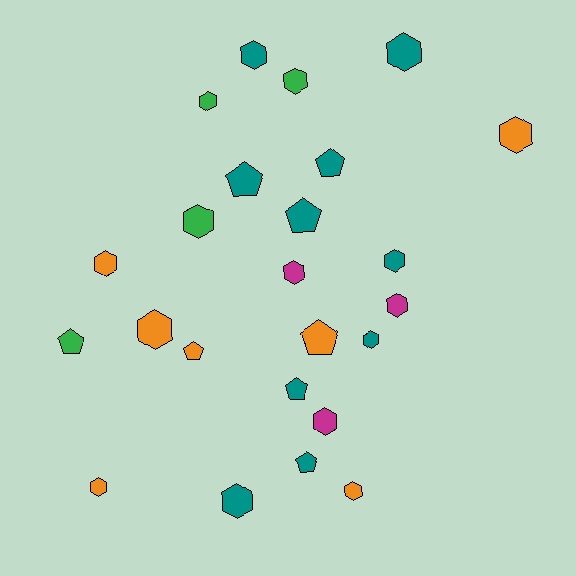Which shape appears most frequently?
Hexagon, with 16 objects.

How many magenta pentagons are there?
There are no magenta pentagons.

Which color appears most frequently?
Teal, with 10 objects.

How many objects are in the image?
There are 24 objects.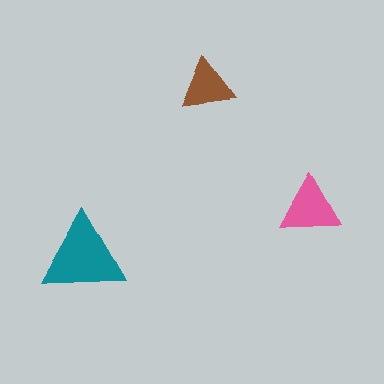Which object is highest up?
The brown triangle is topmost.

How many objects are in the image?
There are 3 objects in the image.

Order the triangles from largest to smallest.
the teal one, the pink one, the brown one.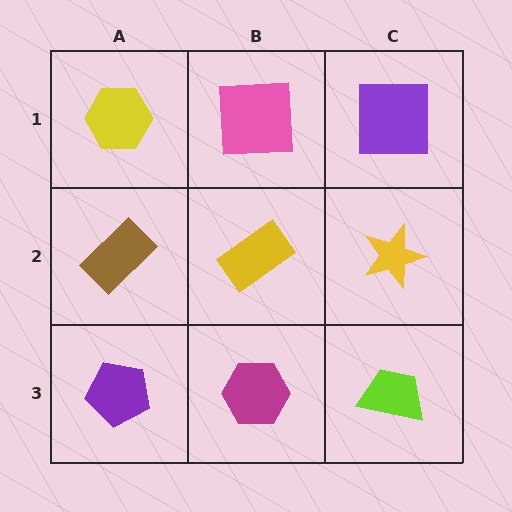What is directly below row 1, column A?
A brown rectangle.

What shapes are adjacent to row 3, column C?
A yellow star (row 2, column C), a magenta hexagon (row 3, column B).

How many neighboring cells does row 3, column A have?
2.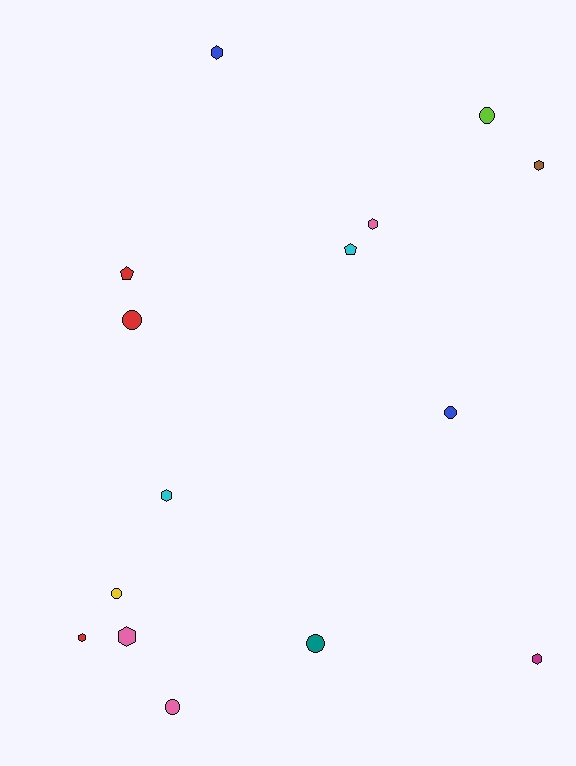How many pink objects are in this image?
There are 3 pink objects.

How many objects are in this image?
There are 15 objects.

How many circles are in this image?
There are 6 circles.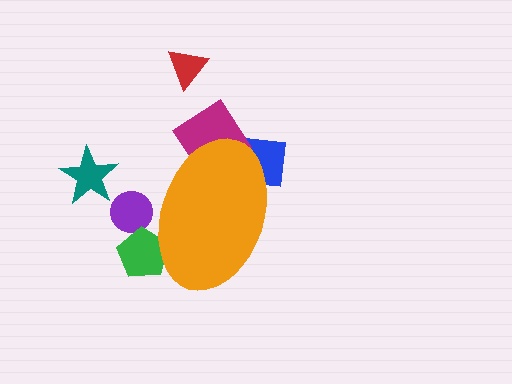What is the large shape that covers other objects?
An orange ellipse.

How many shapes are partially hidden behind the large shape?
4 shapes are partially hidden.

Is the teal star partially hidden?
No, the teal star is fully visible.